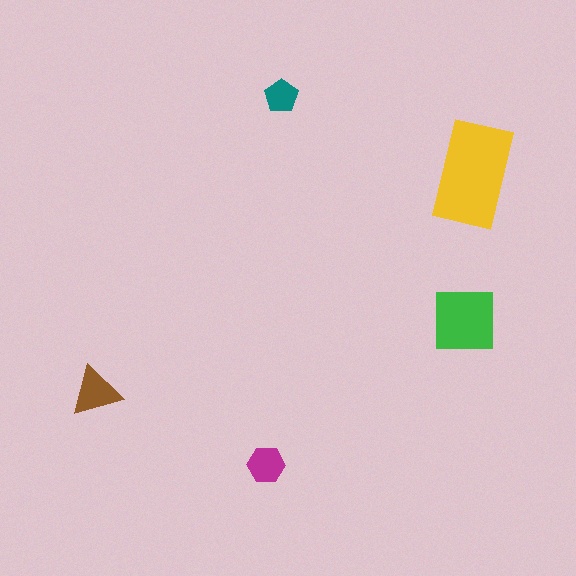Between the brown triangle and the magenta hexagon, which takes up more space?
The brown triangle.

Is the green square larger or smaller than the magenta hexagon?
Larger.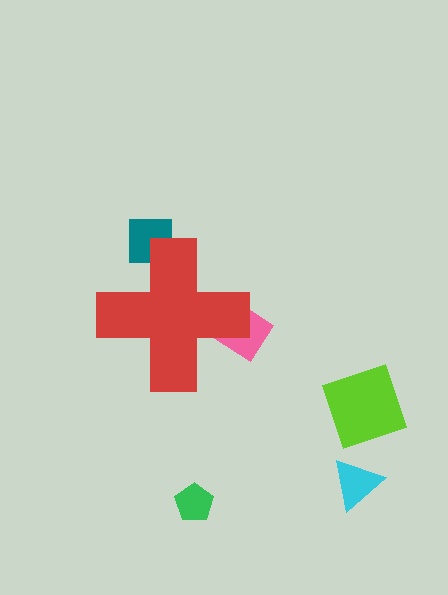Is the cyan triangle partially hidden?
No, the cyan triangle is fully visible.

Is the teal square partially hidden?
Yes, the teal square is partially hidden behind the red cross.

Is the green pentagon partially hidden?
No, the green pentagon is fully visible.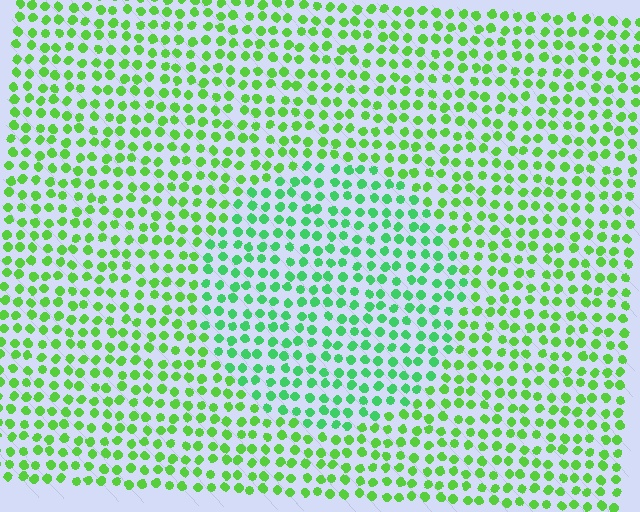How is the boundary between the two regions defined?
The boundary is defined purely by a slight shift in hue (about 27 degrees). Spacing, size, and orientation are identical on both sides.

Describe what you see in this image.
The image is filled with small lime elements in a uniform arrangement. A circle-shaped region is visible where the elements are tinted to a slightly different hue, forming a subtle color boundary.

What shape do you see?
I see a circle.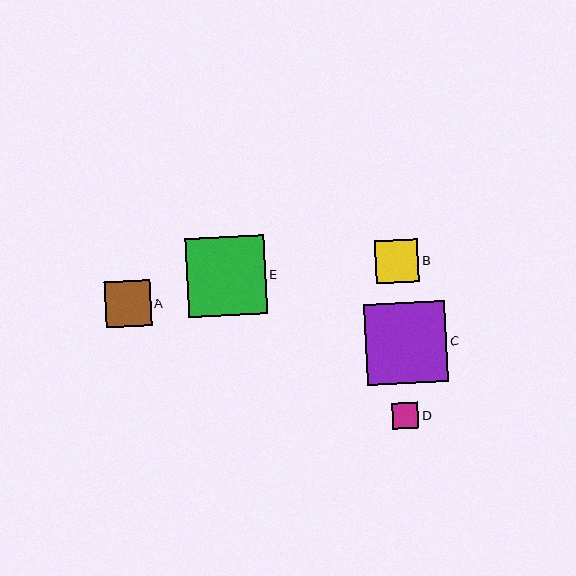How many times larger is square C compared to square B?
Square C is approximately 1.9 times the size of square B.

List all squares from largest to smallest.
From largest to smallest: C, E, A, B, D.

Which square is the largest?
Square C is the largest with a size of approximately 81 pixels.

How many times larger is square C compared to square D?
Square C is approximately 3.1 times the size of square D.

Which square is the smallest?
Square D is the smallest with a size of approximately 26 pixels.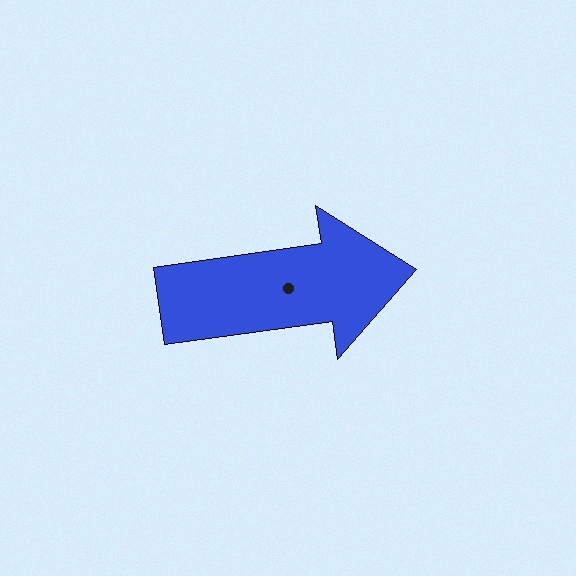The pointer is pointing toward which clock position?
Roughly 3 o'clock.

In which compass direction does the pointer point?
East.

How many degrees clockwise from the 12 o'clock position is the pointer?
Approximately 82 degrees.